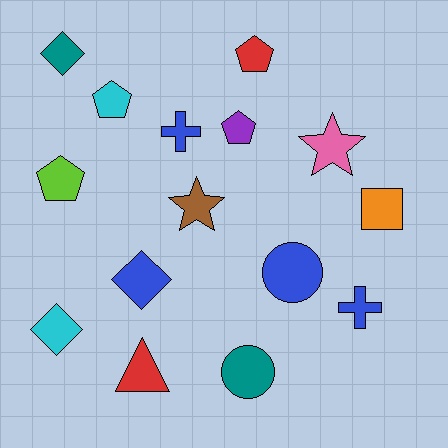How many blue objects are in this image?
There are 4 blue objects.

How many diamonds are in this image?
There are 3 diamonds.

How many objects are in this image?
There are 15 objects.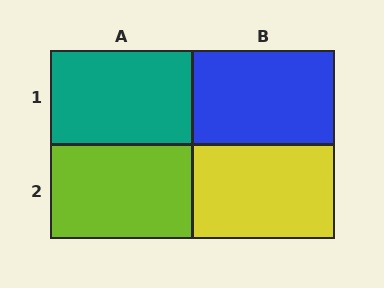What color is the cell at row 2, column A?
Lime.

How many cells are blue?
1 cell is blue.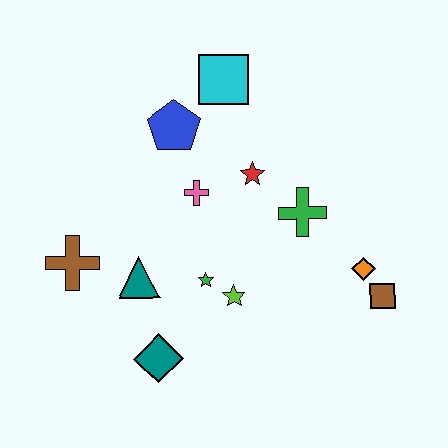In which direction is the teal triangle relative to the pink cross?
The teal triangle is below the pink cross.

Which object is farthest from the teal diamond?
The cyan square is farthest from the teal diamond.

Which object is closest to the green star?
The lime star is closest to the green star.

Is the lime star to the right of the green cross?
No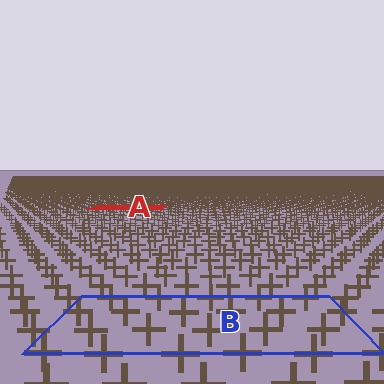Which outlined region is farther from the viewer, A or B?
Region A is farther from the viewer — the texture elements inside it appear smaller and more densely packed.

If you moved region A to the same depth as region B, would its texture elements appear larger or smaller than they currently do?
They would appear larger. At a closer depth, the same texture elements are projected at a bigger on-screen size.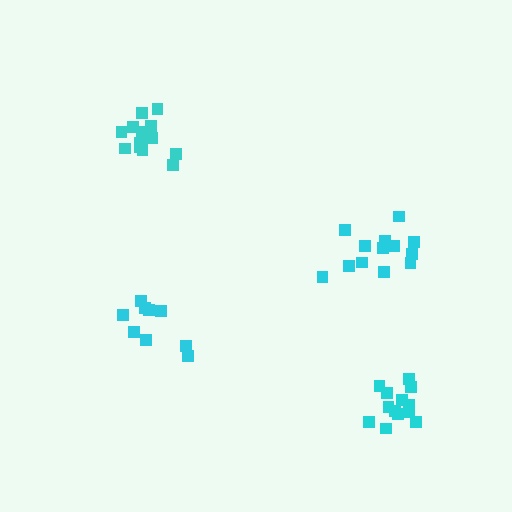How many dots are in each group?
Group 1: 13 dots, Group 2: 13 dots, Group 3: 9 dots, Group 4: 13 dots (48 total).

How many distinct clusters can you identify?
There are 4 distinct clusters.